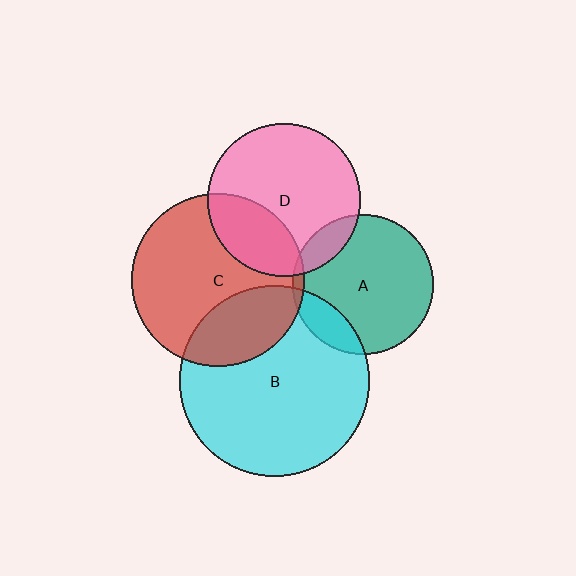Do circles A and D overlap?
Yes.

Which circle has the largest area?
Circle B (cyan).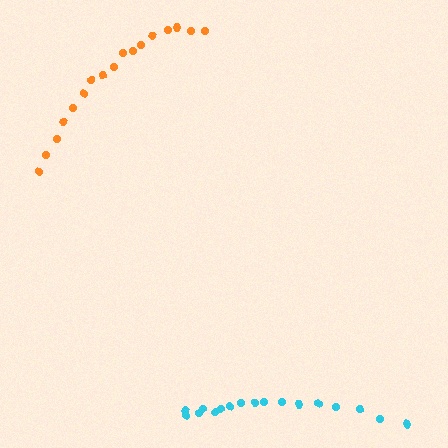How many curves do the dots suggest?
There are 2 distinct paths.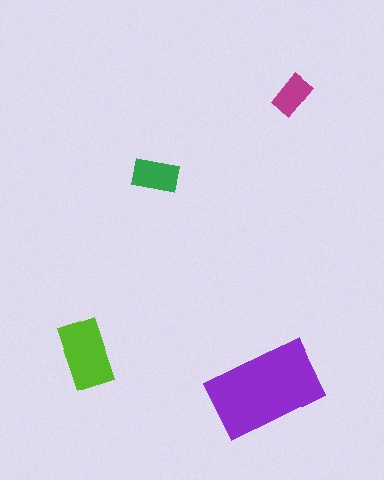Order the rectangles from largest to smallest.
the purple one, the lime one, the green one, the magenta one.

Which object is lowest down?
The purple rectangle is bottommost.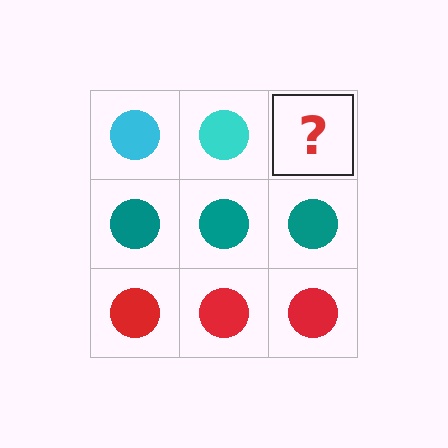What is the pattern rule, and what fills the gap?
The rule is that each row has a consistent color. The gap should be filled with a cyan circle.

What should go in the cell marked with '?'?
The missing cell should contain a cyan circle.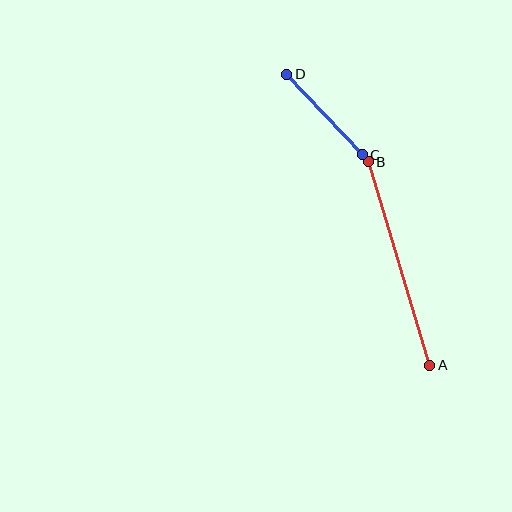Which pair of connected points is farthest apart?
Points A and B are farthest apart.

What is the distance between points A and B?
The distance is approximately 213 pixels.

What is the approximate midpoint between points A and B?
The midpoint is at approximately (399, 263) pixels.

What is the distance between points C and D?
The distance is approximately 111 pixels.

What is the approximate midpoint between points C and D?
The midpoint is at approximately (324, 114) pixels.